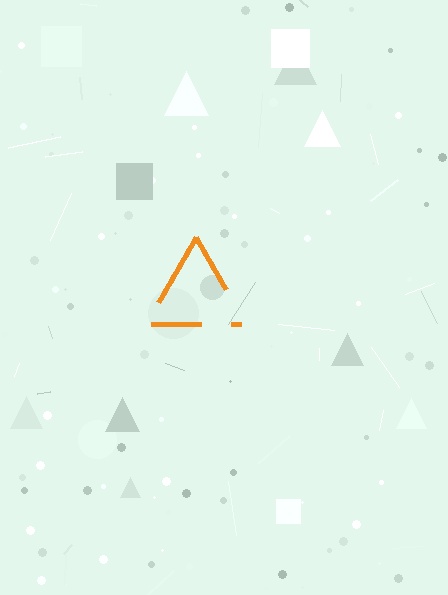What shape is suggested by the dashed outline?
The dashed outline suggests a triangle.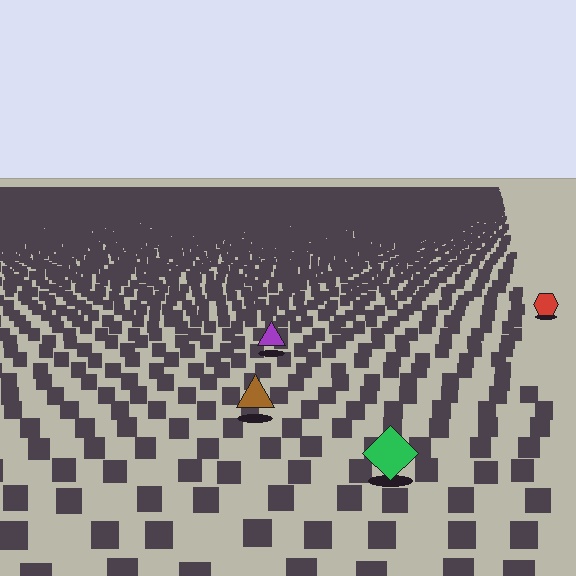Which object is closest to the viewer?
The green diamond is closest. The texture marks near it are larger and more spread out.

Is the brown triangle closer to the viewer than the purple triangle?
Yes. The brown triangle is closer — you can tell from the texture gradient: the ground texture is coarser near it.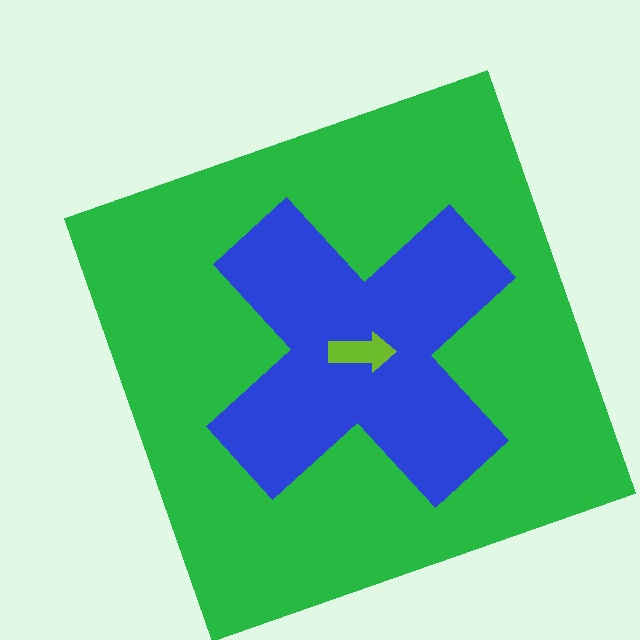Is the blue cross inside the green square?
Yes.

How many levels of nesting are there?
3.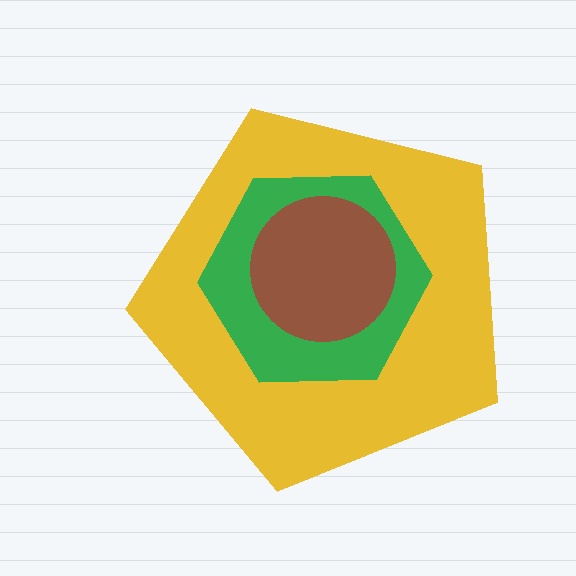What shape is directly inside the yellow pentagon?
The green hexagon.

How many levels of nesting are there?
3.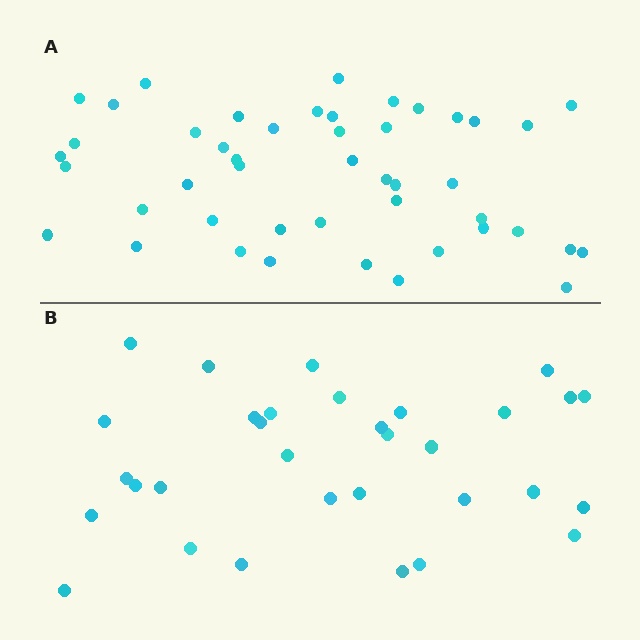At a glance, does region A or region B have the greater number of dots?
Region A (the top region) has more dots.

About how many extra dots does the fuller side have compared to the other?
Region A has approximately 15 more dots than region B.